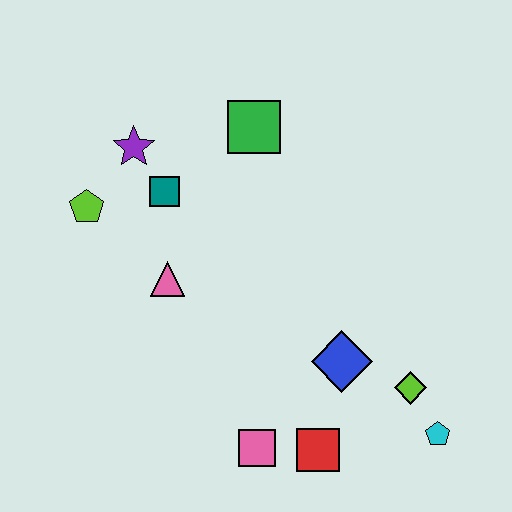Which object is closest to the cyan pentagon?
The lime diamond is closest to the cyan pentagon.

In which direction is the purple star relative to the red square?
The purple star is above the red square.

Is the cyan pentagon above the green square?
No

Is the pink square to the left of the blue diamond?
Yes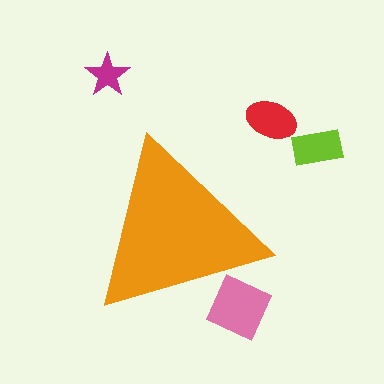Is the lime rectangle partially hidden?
No, the lime rectangle is fully visible.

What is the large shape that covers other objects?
An orange triangle.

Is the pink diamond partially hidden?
Yes, the pink diamond is partially hidden behind the orange triangle.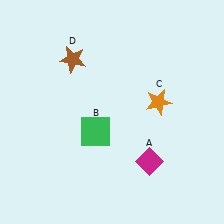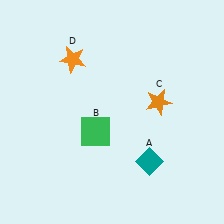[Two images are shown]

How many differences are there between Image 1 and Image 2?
There are 2 differences between the two images.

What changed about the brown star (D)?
In Image 1, D is brown. In Image 2, it changed to orange.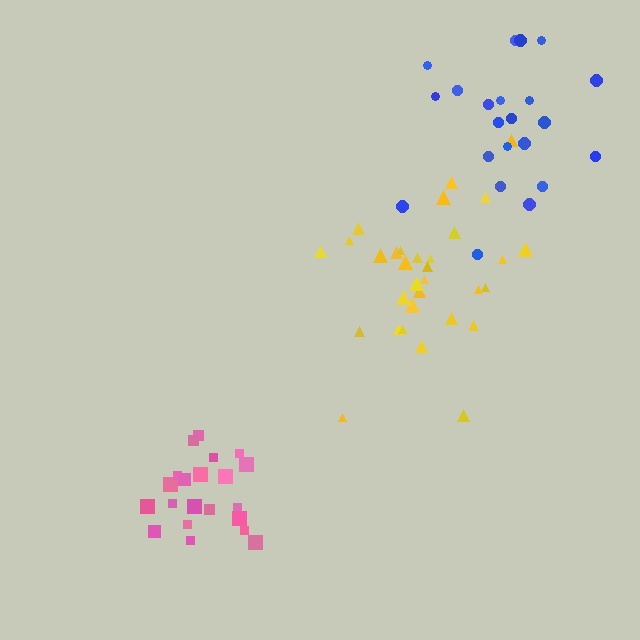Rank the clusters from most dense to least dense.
pink, yellow, blue.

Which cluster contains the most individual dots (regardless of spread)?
Yellow (32).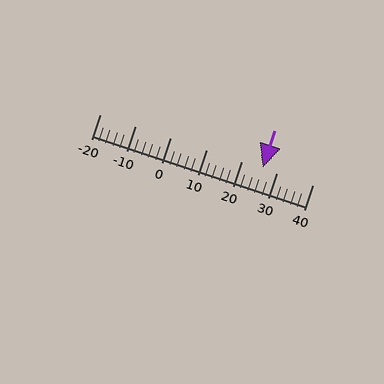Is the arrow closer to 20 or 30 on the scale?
The arrow is closer to 30.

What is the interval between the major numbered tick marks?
The major tick marks are spaced 10 units apart.